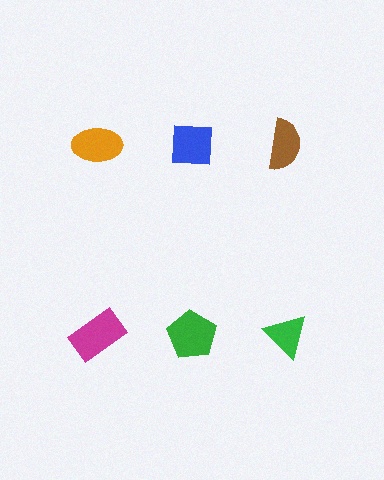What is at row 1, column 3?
A brown semicircle.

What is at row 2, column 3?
A green triangle.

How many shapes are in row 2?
3 shapes.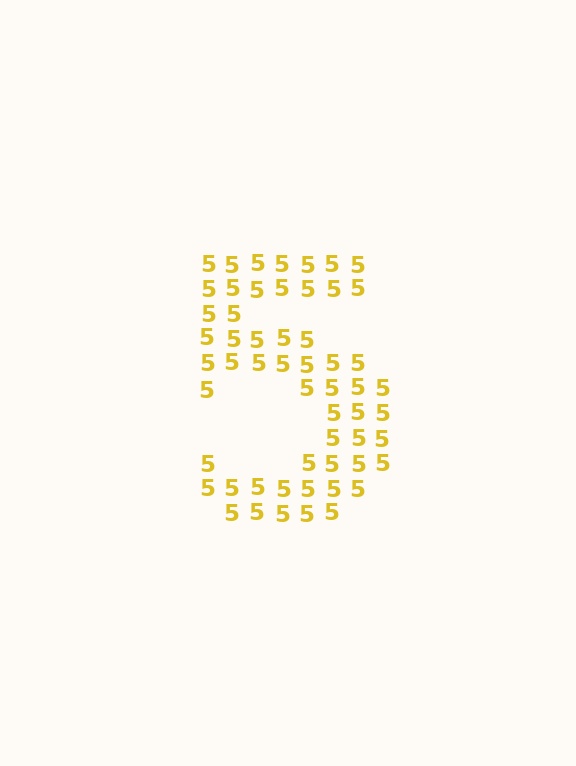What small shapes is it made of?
It is made of small digit 5's.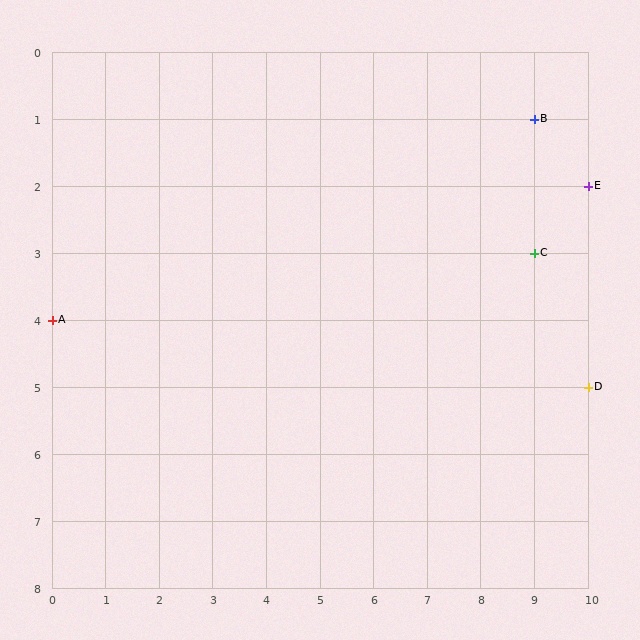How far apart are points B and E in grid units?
Points B and E are 1 column and 1 row apart (about 1.4 grid units diagonally).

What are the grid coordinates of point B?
Point B is at grid coordinates (9, 1).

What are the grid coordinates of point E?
Point E is at grid coordinates (10, 2).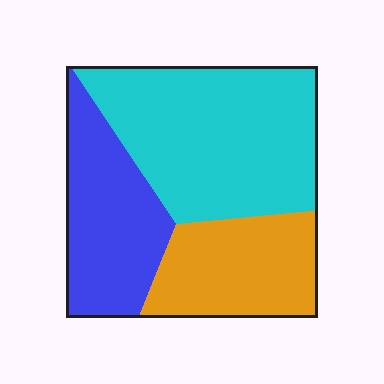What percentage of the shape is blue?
Blue takes up about one quarter (1/4) of the shape.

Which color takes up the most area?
Cyan, at roughly 45%.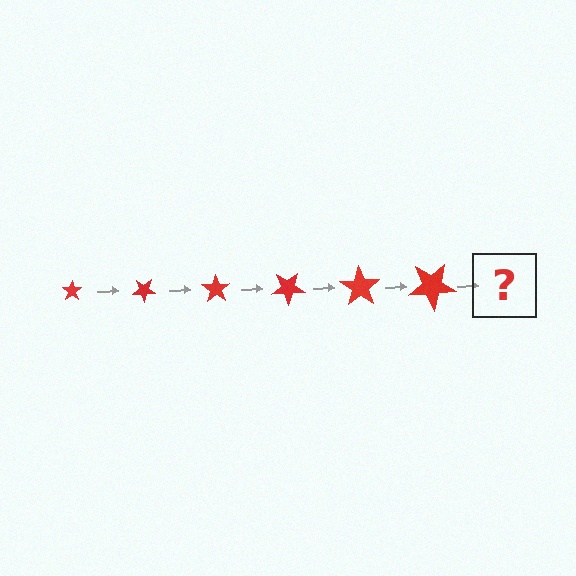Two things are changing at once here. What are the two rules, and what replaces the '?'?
The two rules are that the star grows larger each step and it rotates 35 degrees each step. The '?' should be a star, larger than the previous one and rotated 210 degrees from the start.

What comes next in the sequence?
The next element should be a star, larger than the previous one and rotated 210 degrees from the start.